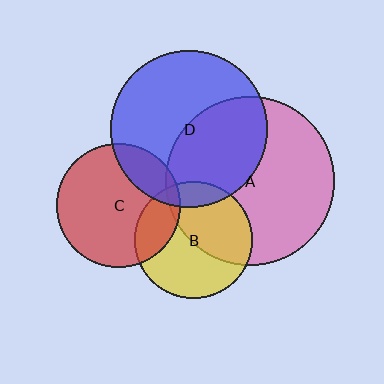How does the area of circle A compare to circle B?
Approximately 2.1 times.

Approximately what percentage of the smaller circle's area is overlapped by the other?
Approximately 20%.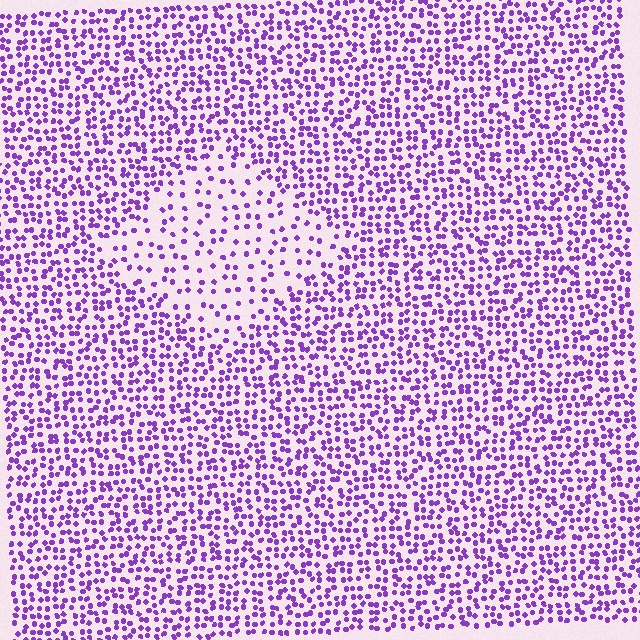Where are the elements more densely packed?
The elements are more densely packed outside the diamond boundary.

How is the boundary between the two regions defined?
The boundary is defined by a change in element density (approximately 2.2x ratio). All elements are the same color, size, and shape.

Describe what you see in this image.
The image contains small purple elements arranged at two different densities. A diamond-shaped region is visible where the elements are less densely packed than the surrounding area.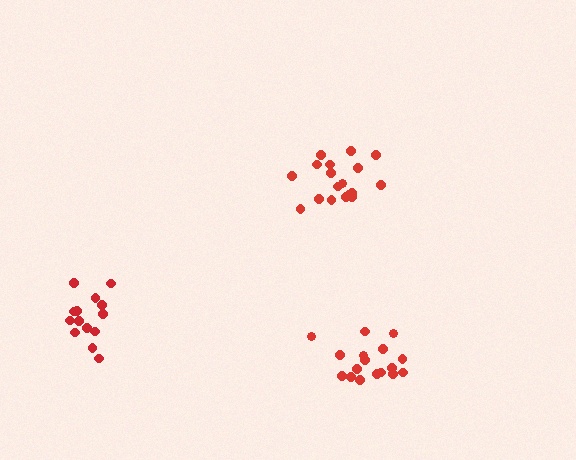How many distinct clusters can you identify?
There are 3 distinct clusters.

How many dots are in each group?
Group 1: 18 dots, Group 2: 14 dots, Group 3: 18 dots (50 total).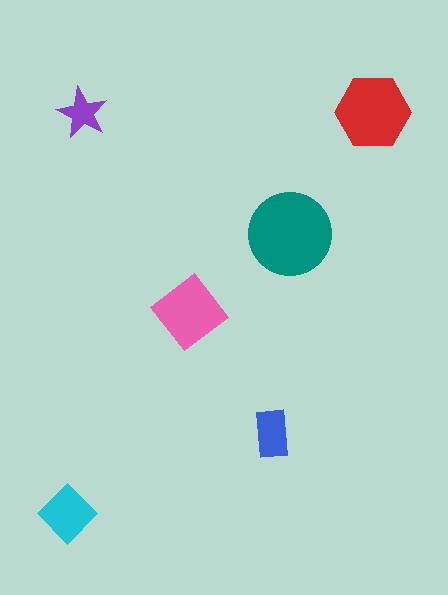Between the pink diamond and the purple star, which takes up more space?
The pink diamond.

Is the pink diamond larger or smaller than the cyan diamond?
Larger.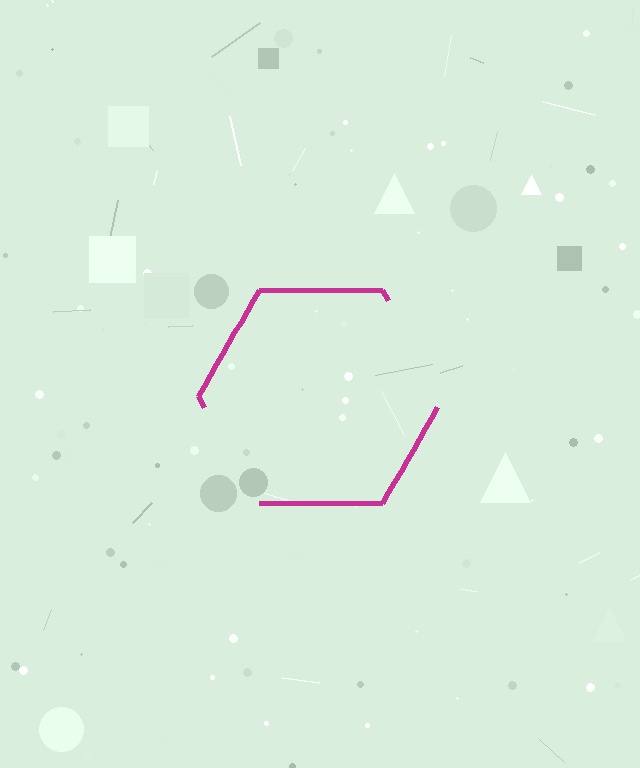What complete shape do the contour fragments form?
The contour fragments form a hexagon.